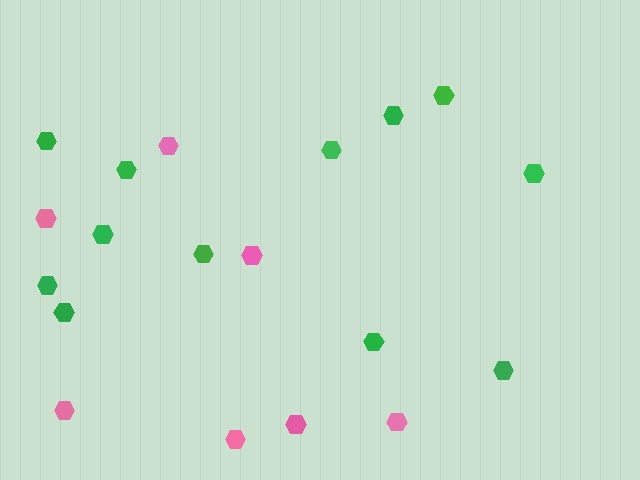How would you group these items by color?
There are 2 groups: one group of pink hexagons (7) and one group of green hexagons (12).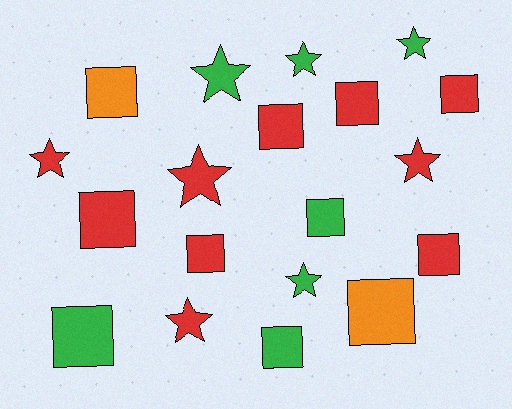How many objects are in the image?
There are 19 objects.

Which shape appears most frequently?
Square, with 11 objects.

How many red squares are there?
There are 6 red squares.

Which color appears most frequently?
Red, with 10 objects.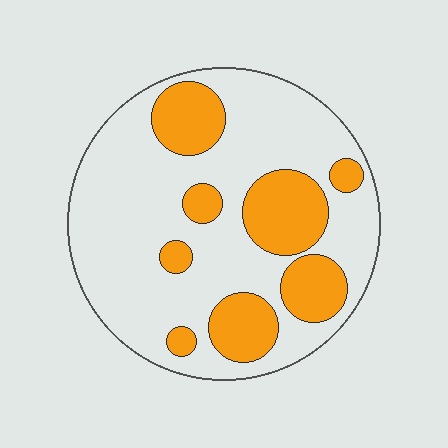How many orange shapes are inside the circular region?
8.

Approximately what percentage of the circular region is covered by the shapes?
Approximately 30%.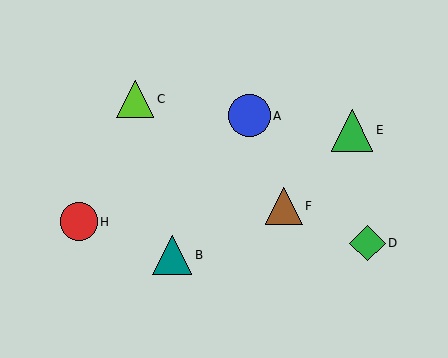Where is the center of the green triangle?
The center of the green triangle is at (352, 130).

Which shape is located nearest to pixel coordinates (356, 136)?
The green triangle (labeled E) at (352, 130) is nearest to that location.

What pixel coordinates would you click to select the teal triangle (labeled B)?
Click at (172, 255) to select the teal triangle B.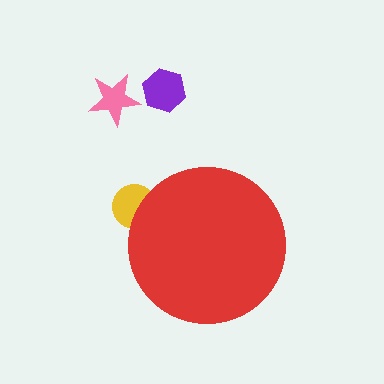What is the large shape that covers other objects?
A red circle.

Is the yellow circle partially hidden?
Yes, the yellow circle is partially hidden behind the red circle.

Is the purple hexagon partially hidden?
No, the purple hexagon is fully visible.